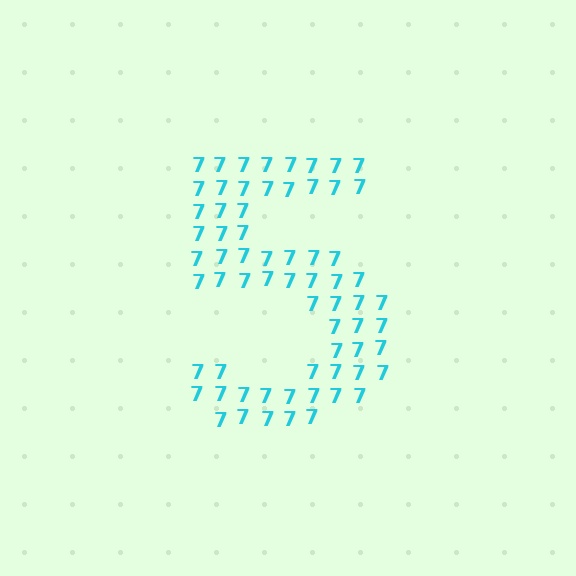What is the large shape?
The large shape is the digit 5.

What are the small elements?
The small elements are digit 7's.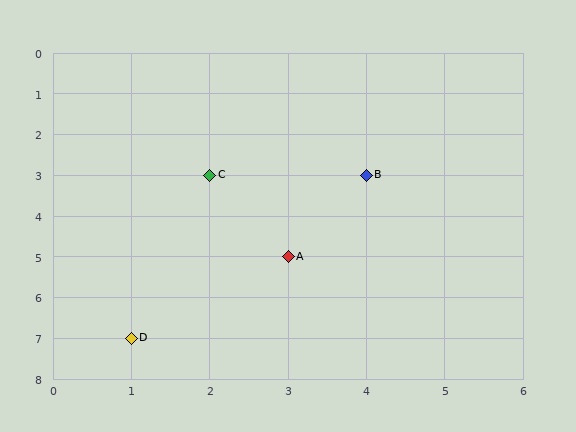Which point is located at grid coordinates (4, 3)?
Point B is at (4, 3).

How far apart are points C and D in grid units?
Points C and D are 1 column and 4 rows apart (about 4.1 grid units diagonally).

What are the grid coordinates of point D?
Point D is at grid coordinates (1, 7).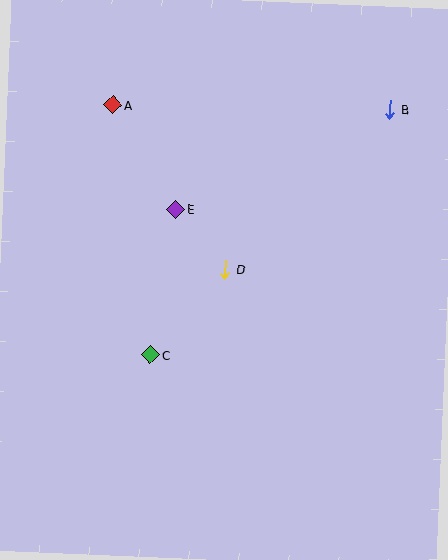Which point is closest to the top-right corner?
Point B is closest to the top-right corner.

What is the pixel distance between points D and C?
The distance between D and C is 114 pixels.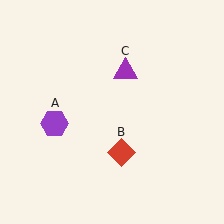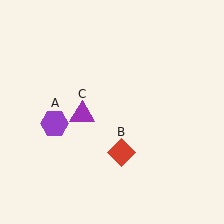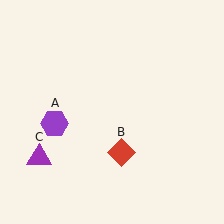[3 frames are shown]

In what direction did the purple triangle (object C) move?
The purple triangle (object C) moved down and to the left.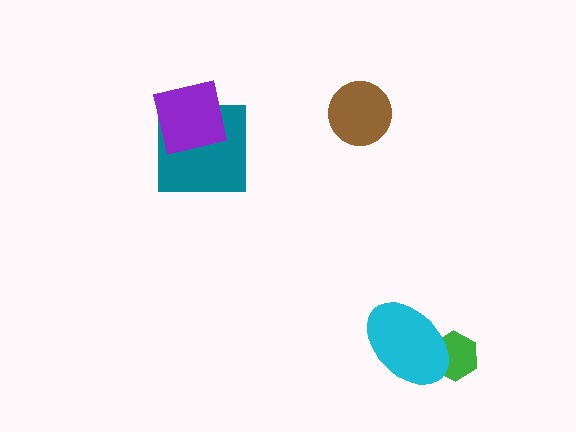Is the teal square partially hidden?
Yes, it is partially covered by another shape.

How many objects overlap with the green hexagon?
1 object overlaps with the green hexagon.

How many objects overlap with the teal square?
1 object overlaps with the teal square.